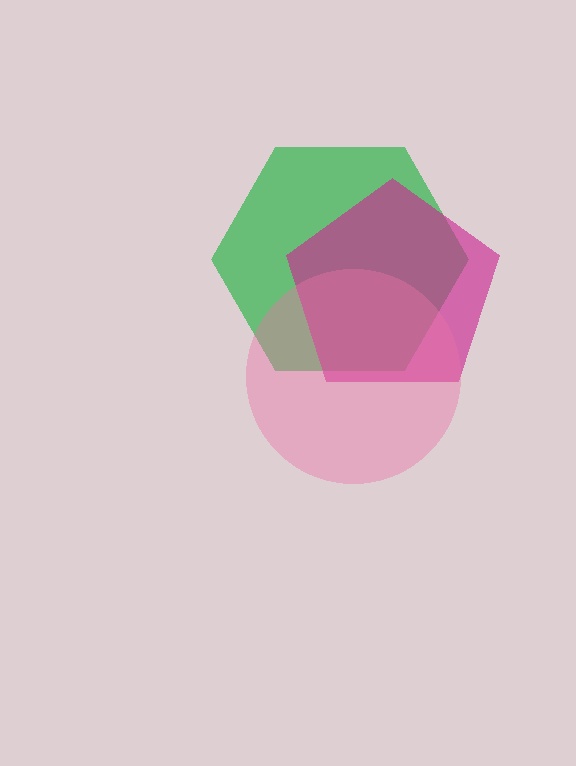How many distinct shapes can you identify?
There are 3 distinct shapes: a green hexagon, a magenta pentagon, a pink circle.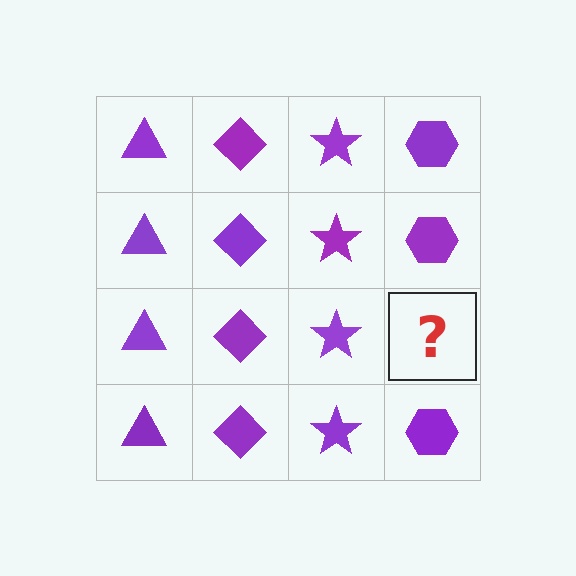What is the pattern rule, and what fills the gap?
The rule is that each column has a consistent shape. The gap should be filled with a purple hexagon.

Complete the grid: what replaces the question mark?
The question mark should be replaced with a purple hexagon.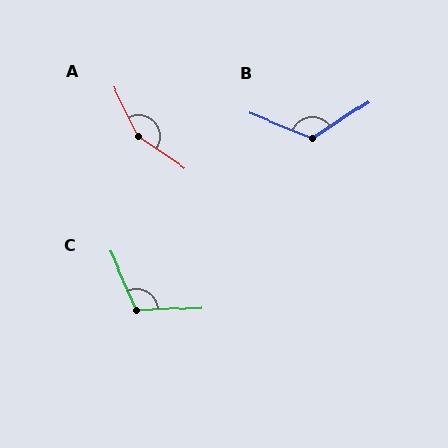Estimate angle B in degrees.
Approximately 126 degrees.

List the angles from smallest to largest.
C (110°), B (126°), A (150°).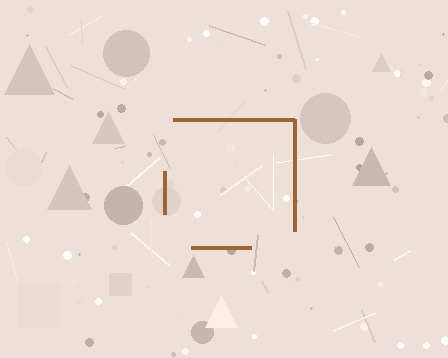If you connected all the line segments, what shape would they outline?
They would outline a square.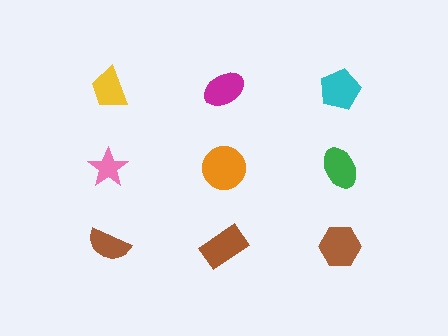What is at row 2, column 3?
A green ellipse.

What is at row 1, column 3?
A cyan pentagon.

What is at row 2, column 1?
A pink star.